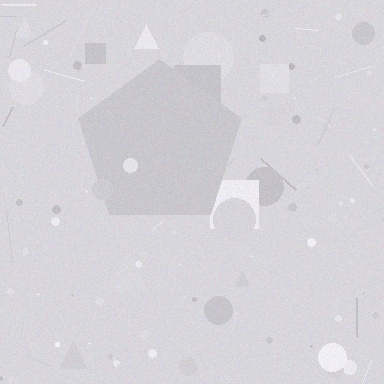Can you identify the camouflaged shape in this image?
The camouflaged shape is a pentagon.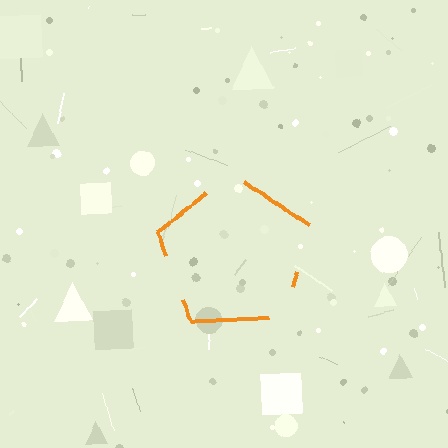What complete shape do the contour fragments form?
The contour fragments form a pentagon.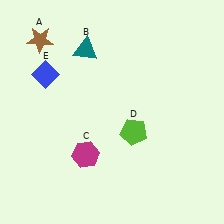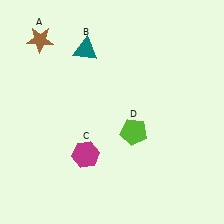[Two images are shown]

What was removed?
The blue diamond (E) was removed in Image 2.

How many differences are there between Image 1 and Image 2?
There is 1 difference between the two images.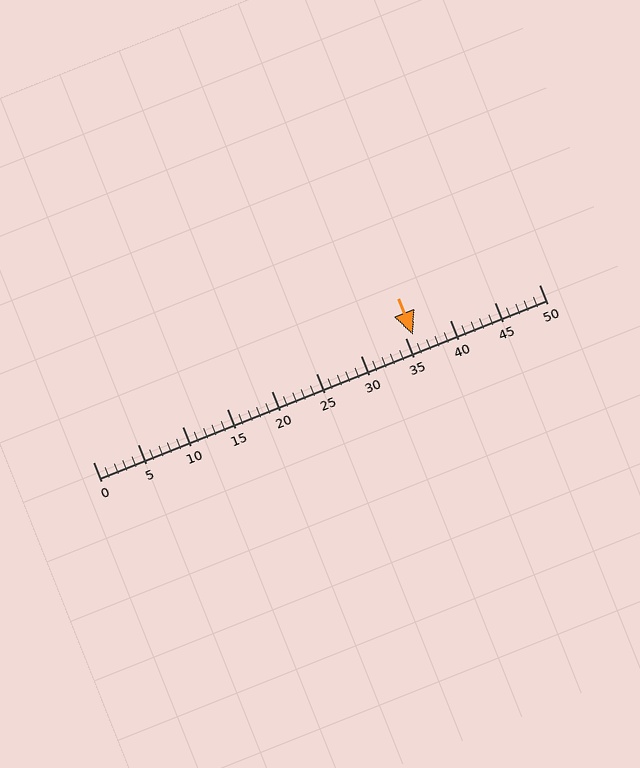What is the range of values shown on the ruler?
The ruler shows values from 0 to 50.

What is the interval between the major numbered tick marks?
The major tick marks are spaced 5 units apart.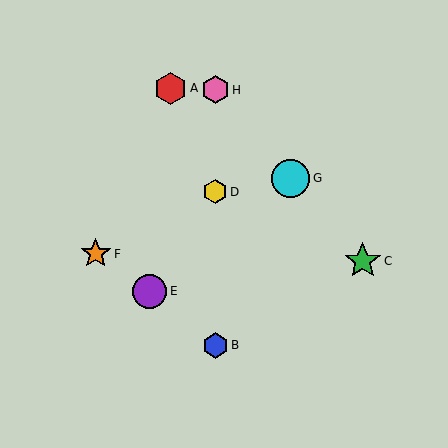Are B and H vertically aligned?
Yes, both are at x≈215.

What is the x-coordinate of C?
Object C is at x≈363.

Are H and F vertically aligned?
No, H is at x≈215 and F is at x≈96.